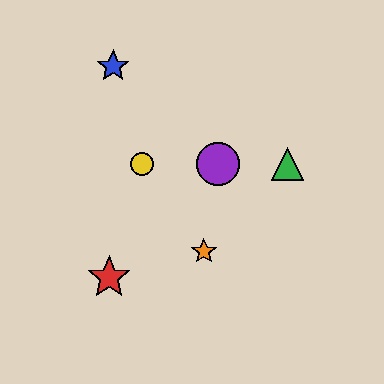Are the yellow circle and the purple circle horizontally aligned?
Yes, both are at y≈164.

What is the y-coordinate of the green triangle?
The green triangle is at y≈164.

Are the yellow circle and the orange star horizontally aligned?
No, the yellow circle is at y≈164 and the orange star is at y≈252.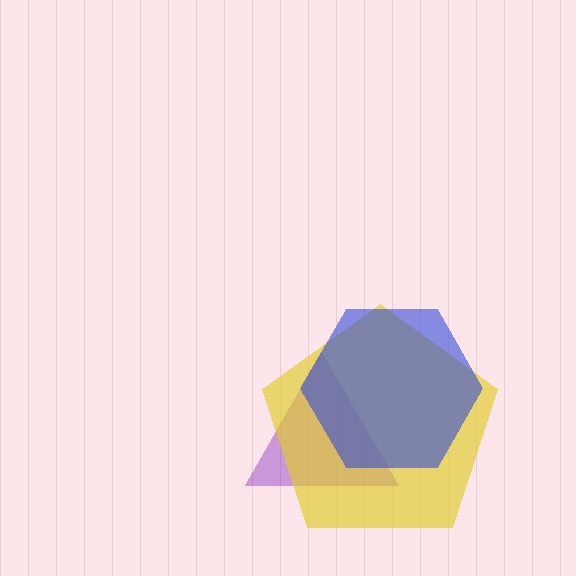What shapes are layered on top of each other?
The layered shapes are: a purple triangle, a yellow pentagon, a blue hexagon.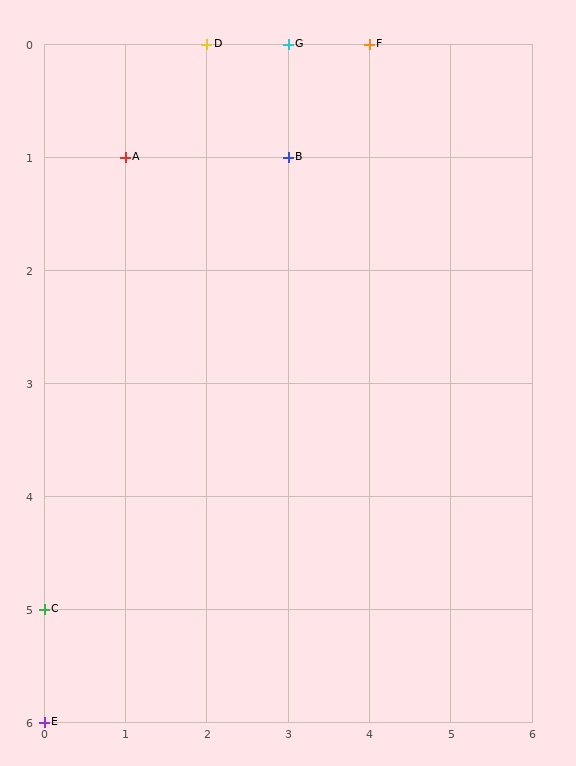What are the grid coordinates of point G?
Point G is at grid coordinates (3, 0).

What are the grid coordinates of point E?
Point E is at grid coordinates (0, 6).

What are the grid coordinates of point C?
Point C is at grid coordinates (0, 5).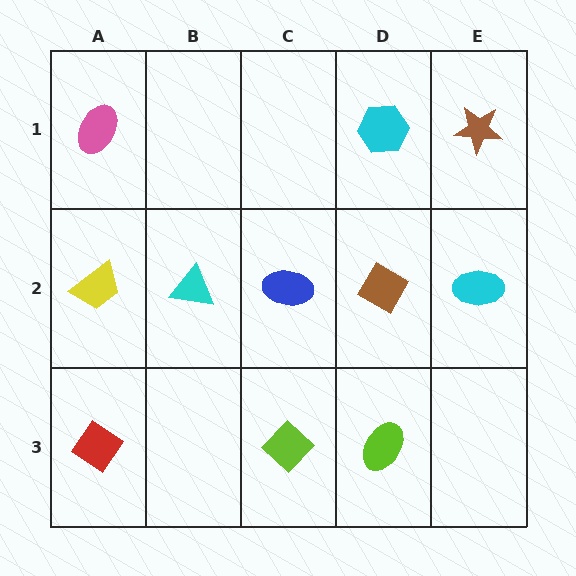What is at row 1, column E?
A brown star.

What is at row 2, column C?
A blue ellipse.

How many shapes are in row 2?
5 shapes.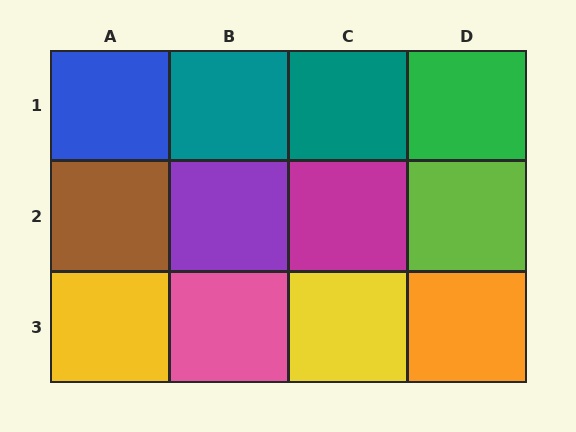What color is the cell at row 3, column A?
Yellow.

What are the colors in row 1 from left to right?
Blue, teal, teal, green.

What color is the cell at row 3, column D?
Orange.